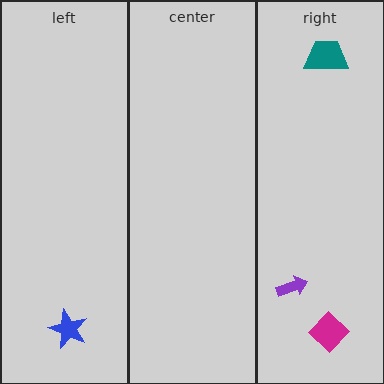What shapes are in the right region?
The teal trapezoid, the magenta diamond, the purple arrow.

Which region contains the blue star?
The left region.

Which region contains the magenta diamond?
The right region.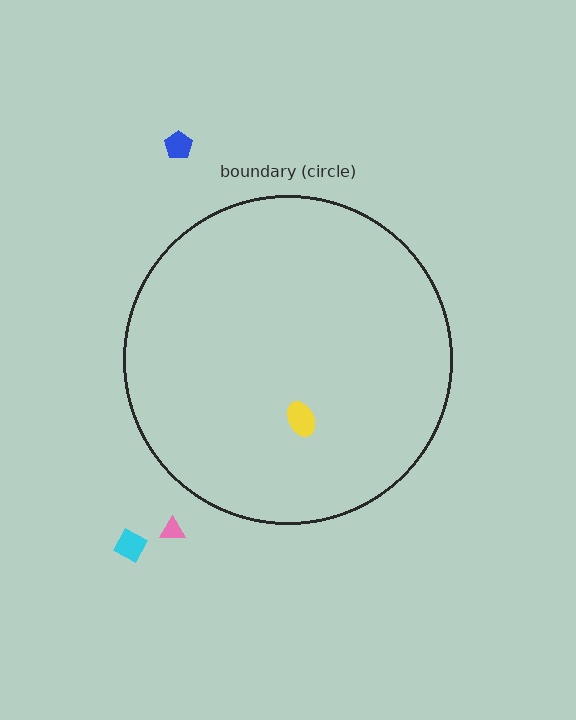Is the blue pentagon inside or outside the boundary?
Outside.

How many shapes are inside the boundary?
1 inside, 3 outside.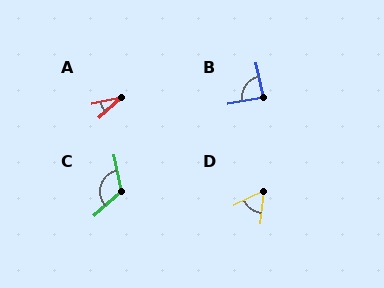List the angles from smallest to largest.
A (29°), D (57°), B (88°), C (120°).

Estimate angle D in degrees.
Approximately 57 degrees.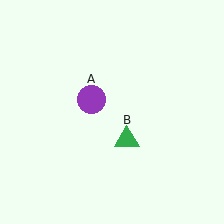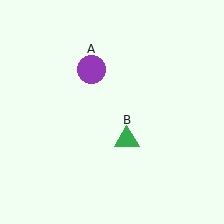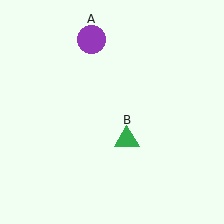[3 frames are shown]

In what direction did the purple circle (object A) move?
The purple circle (object A) moved up.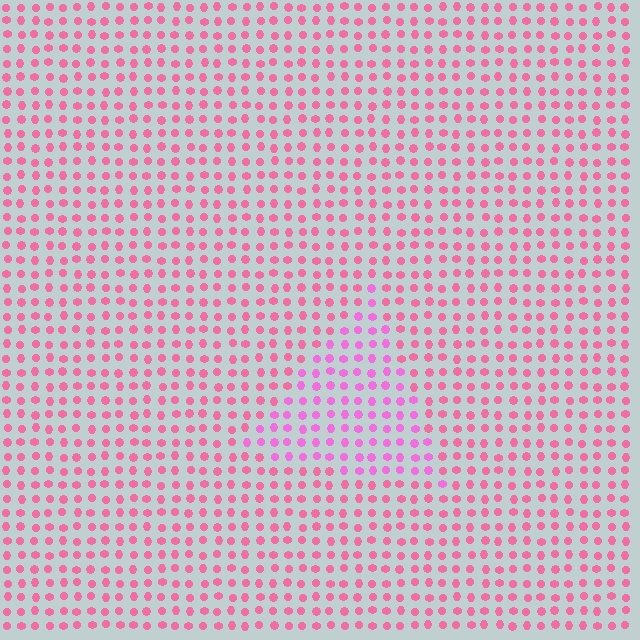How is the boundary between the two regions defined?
The boundary is defined purely by a slight shift in hue (about 26 degrees). Spacing, size, and orientation are identical on both sides.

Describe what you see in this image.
The image is filled with small pink elements in a uniform arrangement. A triangle-shaped region is visible where the elements are tinted to a slightly different hue, forming a subtle color boundary.